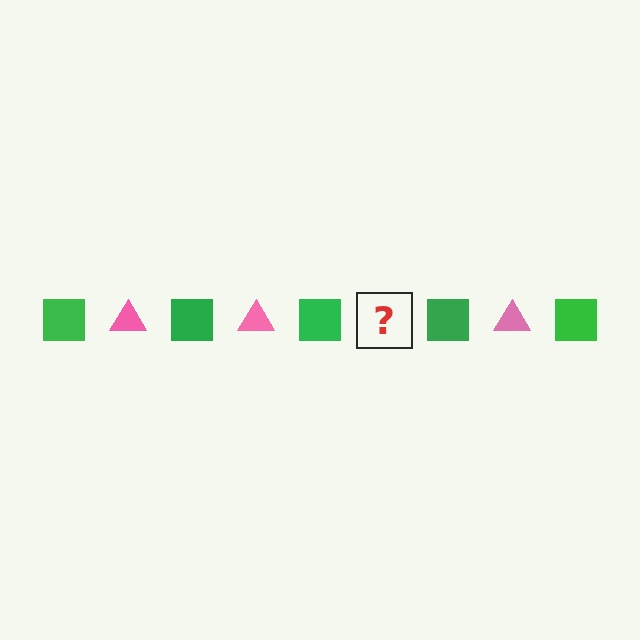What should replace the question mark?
The question mark should be replaced with a pink triangle.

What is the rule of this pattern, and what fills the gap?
The rule is that the pattern alternates between green square and pink triangle. The gap should be filled with a pink triangle.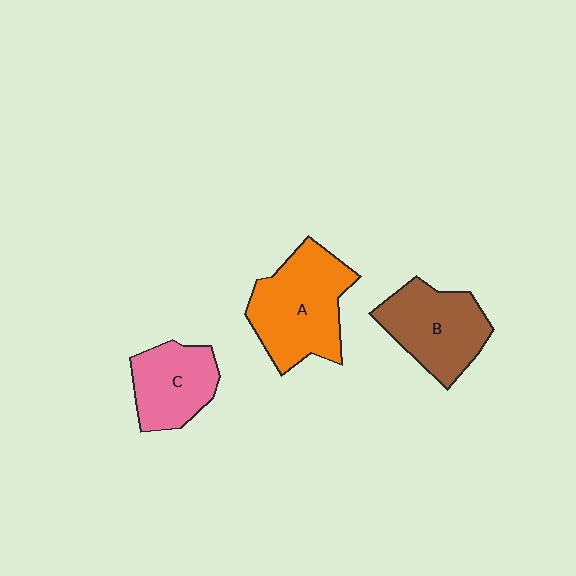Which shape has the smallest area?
Shape C (pink).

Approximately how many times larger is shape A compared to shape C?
Approximately 1.5 times.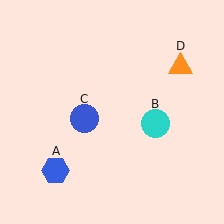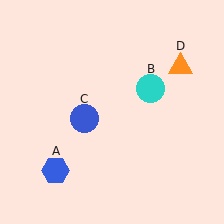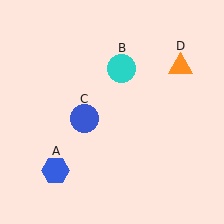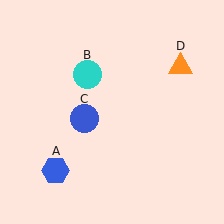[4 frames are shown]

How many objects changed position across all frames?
1 object changed position: cyan circle (object B).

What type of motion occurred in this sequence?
The cyan circle (object B) rotated counterclockwise around the center of the scene.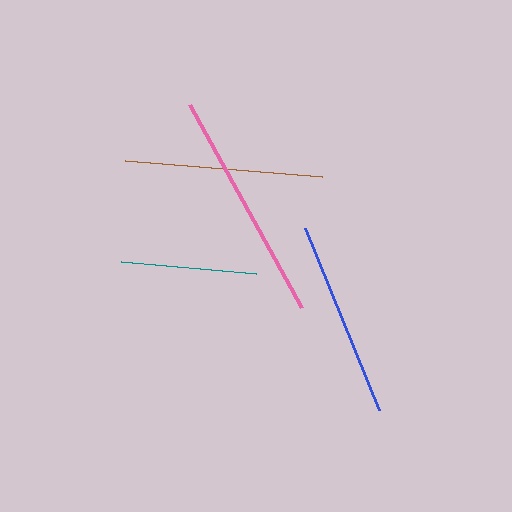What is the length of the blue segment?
The blue segment is approximately 197 pixels long.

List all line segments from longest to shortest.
From longest to shortest: pink, blue, brown, teal.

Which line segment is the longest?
The pink line is the longest at approximately 232 pixels.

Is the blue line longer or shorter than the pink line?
The pink line is longer than the blue line.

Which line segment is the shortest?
The teal line is the shortest at approximately 135 pixels.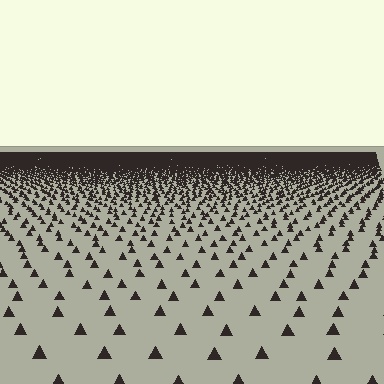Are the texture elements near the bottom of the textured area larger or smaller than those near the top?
Larger. Near the bottom, elements are closer to the viewer and appear at a bigger on-screen size.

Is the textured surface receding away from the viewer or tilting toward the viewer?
The surface is receding away from the viewer. Texture elements get smaller and denser toward the top.